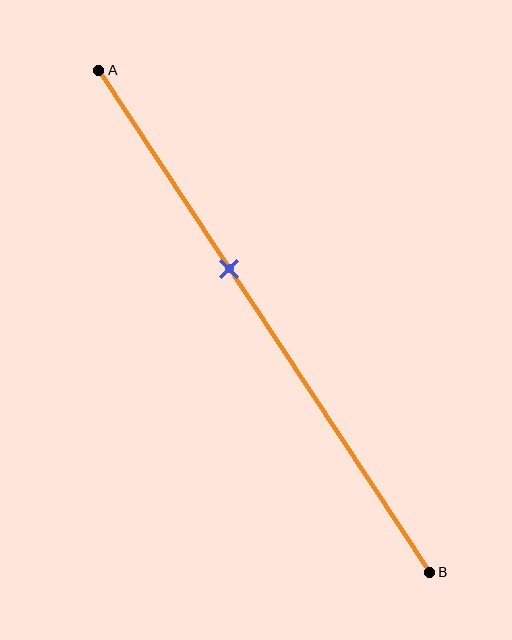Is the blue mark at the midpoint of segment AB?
No, the mark is at about 40% from A, not at the 50% midpoint.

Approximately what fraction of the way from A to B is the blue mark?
The blue mark is approximately 40% of the way from A to B.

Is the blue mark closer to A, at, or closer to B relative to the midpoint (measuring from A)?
The blue mark is closer to point A than the midpoint of segment AB.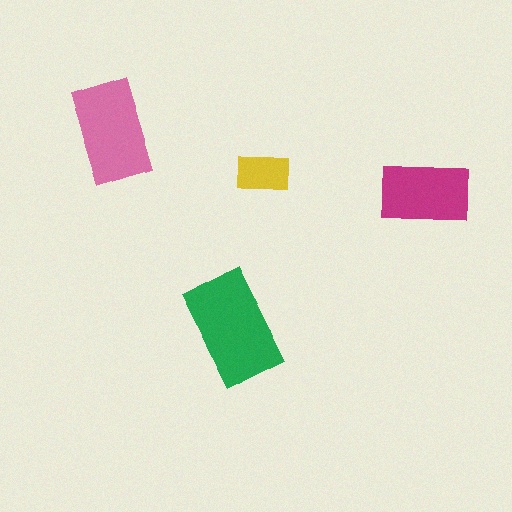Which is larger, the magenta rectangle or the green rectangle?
The green one.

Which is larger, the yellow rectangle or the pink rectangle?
The pink one.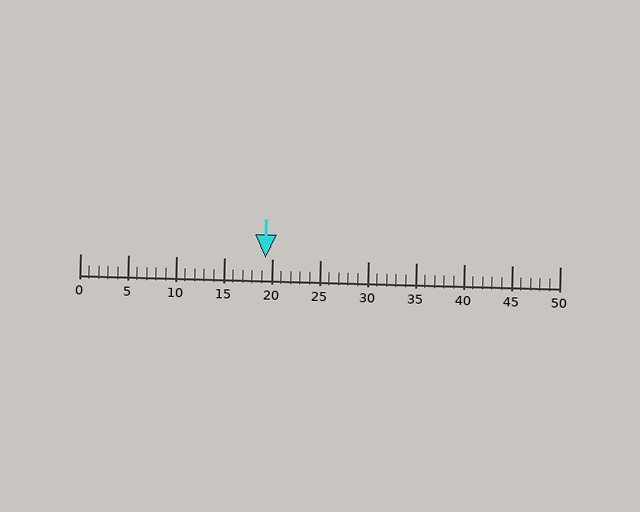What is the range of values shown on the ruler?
The ruler shows values from 0 to 50.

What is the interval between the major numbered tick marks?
The major tick marks are spaced 5 units apart.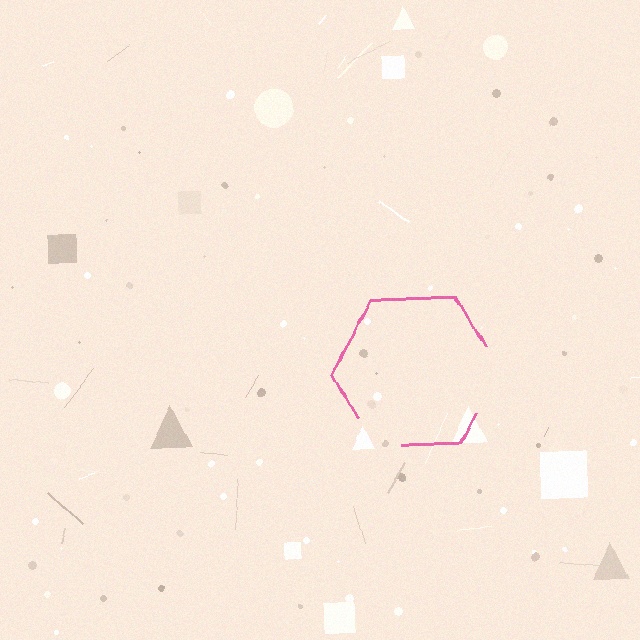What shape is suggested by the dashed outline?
The dashed outline suggests a hexagon.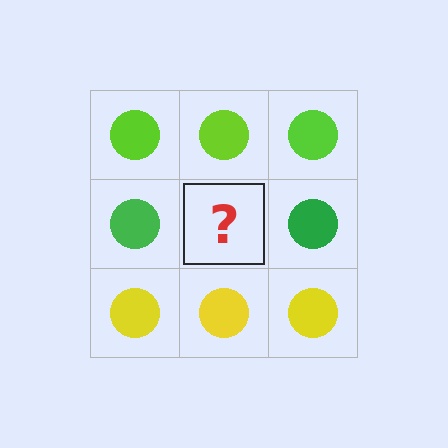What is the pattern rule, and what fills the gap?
The rule is that each row has a consistent color. The gap should be filled with a green circle.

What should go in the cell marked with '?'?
The missing cell should contain a green circle.